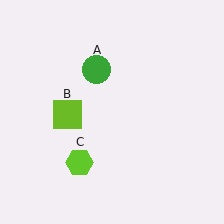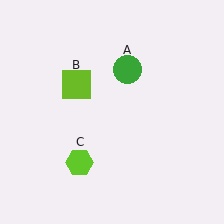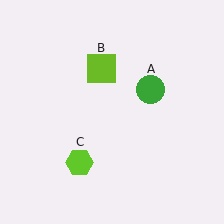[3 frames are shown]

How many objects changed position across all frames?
2 objects changed position: green circle (object A), lime square (object B).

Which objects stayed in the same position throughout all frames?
Lime hexagon (object C) remained stationary.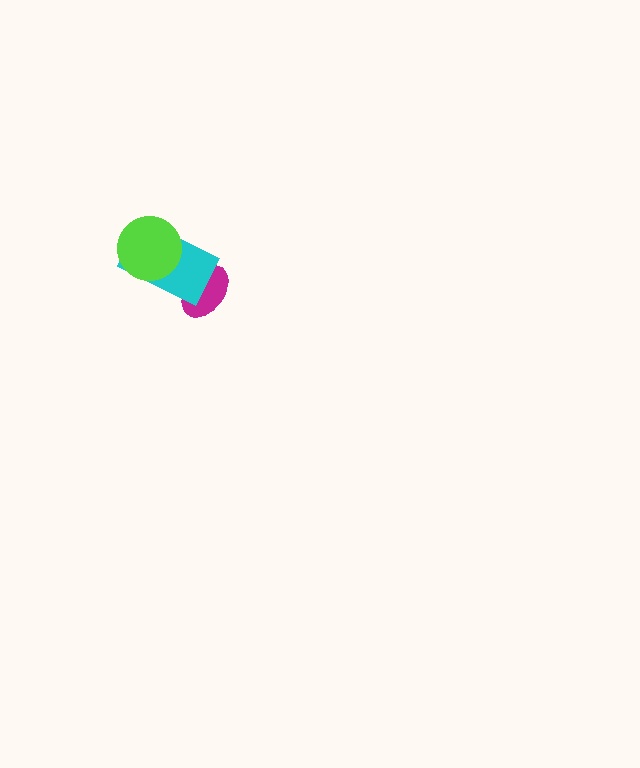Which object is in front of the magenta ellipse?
The cyan rectangle is in front of the magenta ellipse.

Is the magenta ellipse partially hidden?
Yes, it is partially covered by another shape.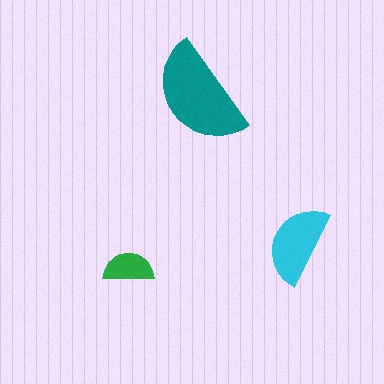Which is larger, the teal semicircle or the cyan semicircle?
The teal one.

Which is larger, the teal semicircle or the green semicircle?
The teal one.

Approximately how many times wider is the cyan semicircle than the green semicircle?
About 1.5 times wider.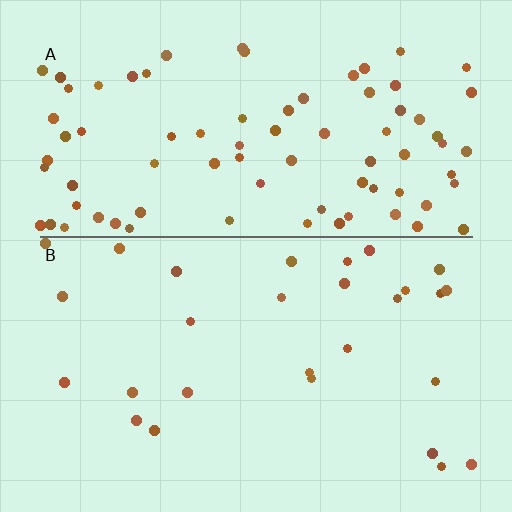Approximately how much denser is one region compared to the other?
Approximately 2.9× — region A over region B.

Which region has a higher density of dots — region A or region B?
A (the top).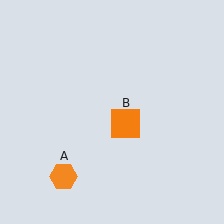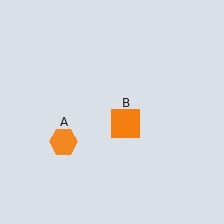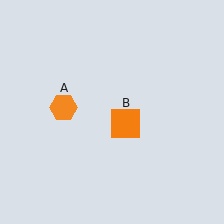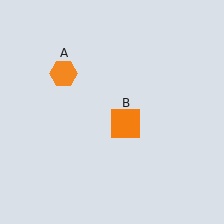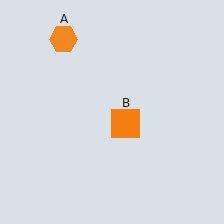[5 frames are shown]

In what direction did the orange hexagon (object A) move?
The orange hexagon (object A) moved up.